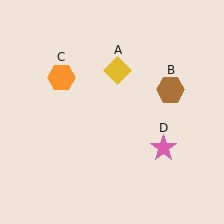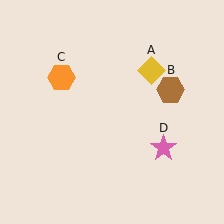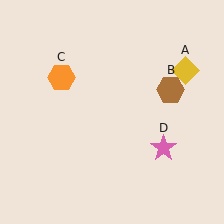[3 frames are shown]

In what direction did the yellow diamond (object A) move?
The yellow diamond (object A) moved right.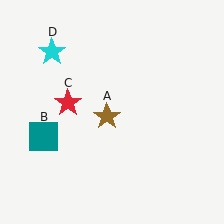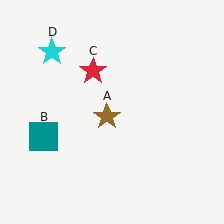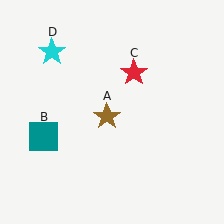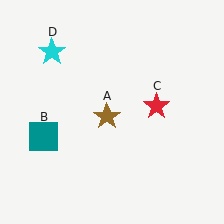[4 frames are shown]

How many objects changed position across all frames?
1 object changed position: red star (object C).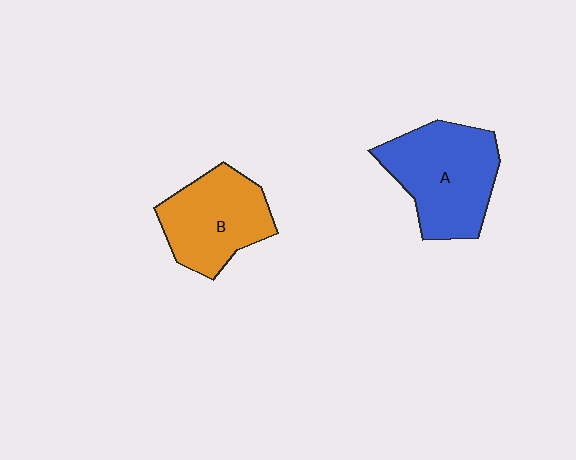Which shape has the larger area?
Shape A (blue).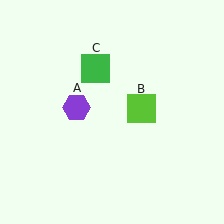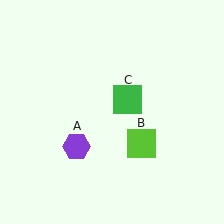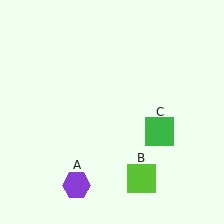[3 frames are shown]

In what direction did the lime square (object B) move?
The lime square (object B) moved down.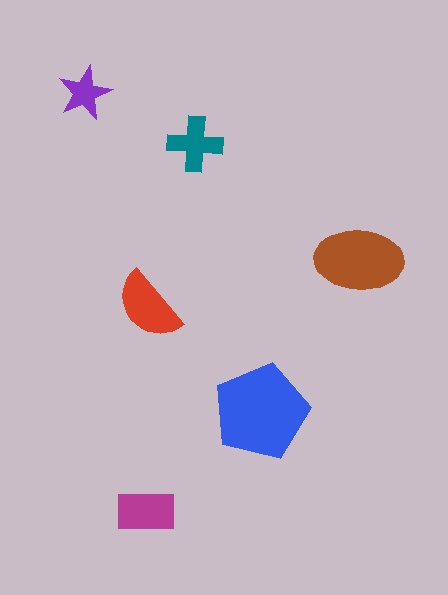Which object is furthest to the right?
The brown ellipse is rightmost.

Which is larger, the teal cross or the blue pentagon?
The blue pentagon.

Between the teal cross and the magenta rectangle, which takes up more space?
The magenta rectangle.